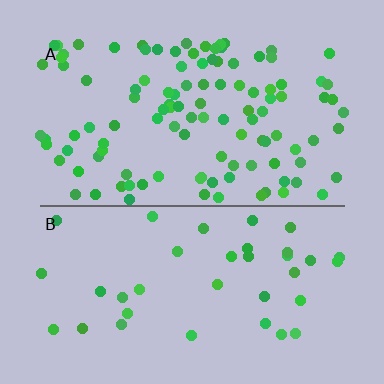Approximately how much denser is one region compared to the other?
Approximately 3.0× — region A over region B.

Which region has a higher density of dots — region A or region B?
A (the top).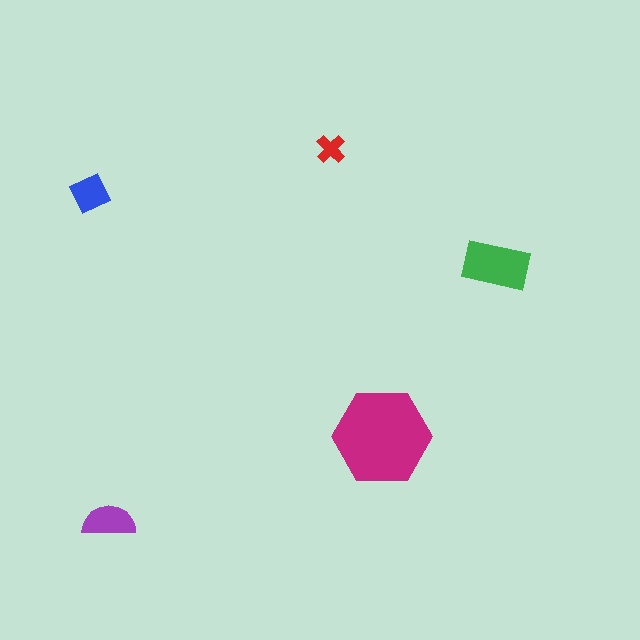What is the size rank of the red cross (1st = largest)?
5th.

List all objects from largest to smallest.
The magenta hexagon, the green rectangle, the purple semicircle, the blue diamond, the red cross.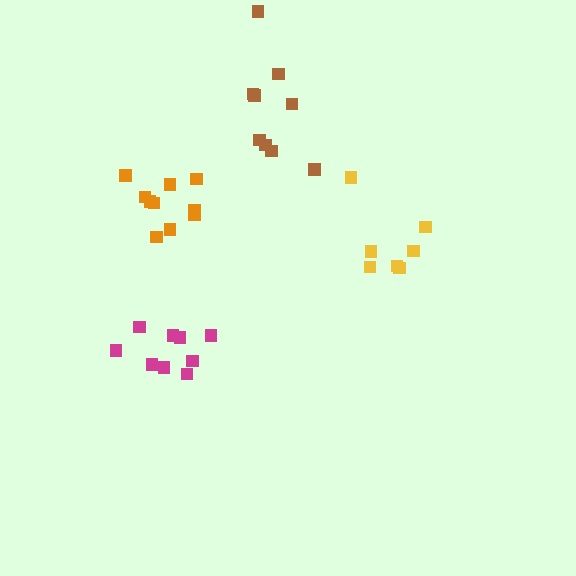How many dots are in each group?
Group 1: 9 dots, Group 2: 10 dots, Group 3: 7 dots, Group 4: 9 dots (35 total).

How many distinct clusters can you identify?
There are 4 distinct clusters.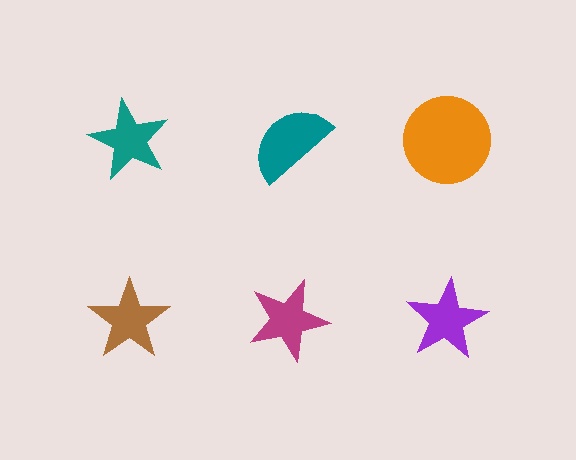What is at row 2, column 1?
A brown star.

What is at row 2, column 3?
A purple star.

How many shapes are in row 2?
3 shapes.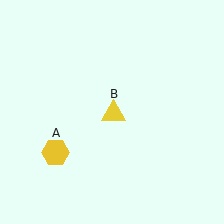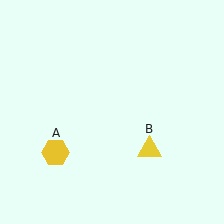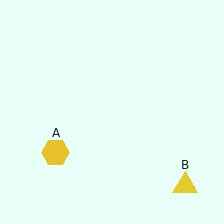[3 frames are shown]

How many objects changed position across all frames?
1 object changed position: yellow triangle (object B).